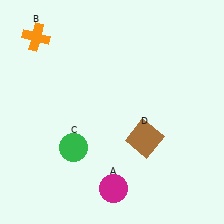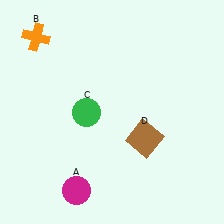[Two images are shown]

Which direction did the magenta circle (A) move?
The magenta circle (A) moved left.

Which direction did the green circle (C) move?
The green circle (C) moved up.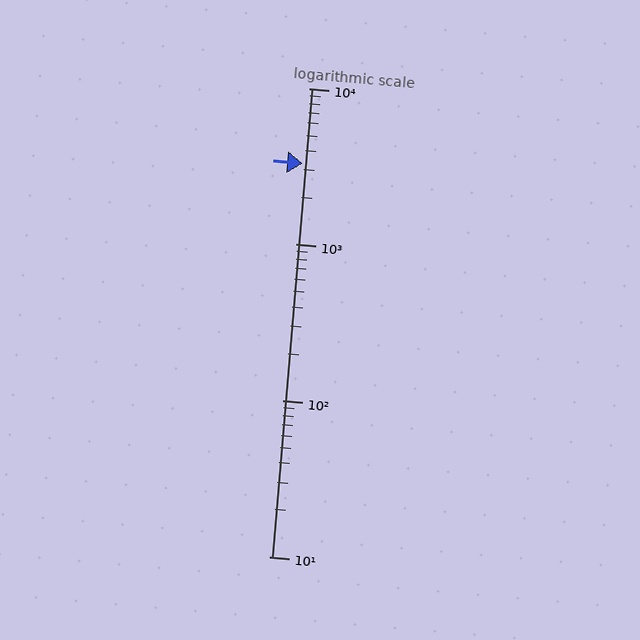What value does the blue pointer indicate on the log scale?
The pointer indicates approximately 3300.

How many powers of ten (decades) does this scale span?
The scale spans 3 decades, from 10 to 10000.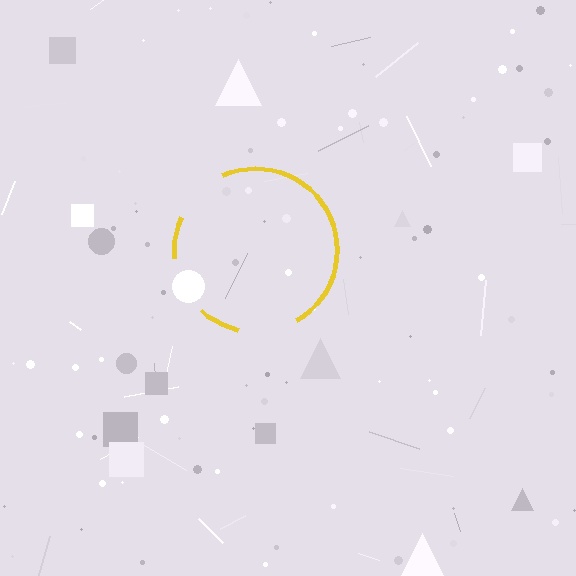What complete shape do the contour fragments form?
The contour fragments form a circle.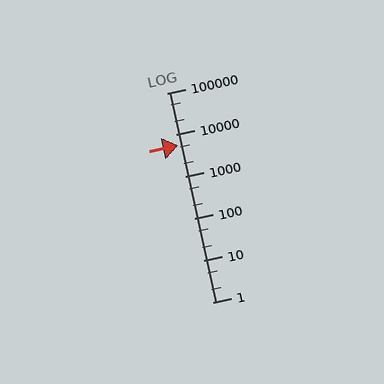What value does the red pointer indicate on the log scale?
The pointer indicates approximately 5500.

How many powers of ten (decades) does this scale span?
The scale spans 5 decades, from 1 to 100000.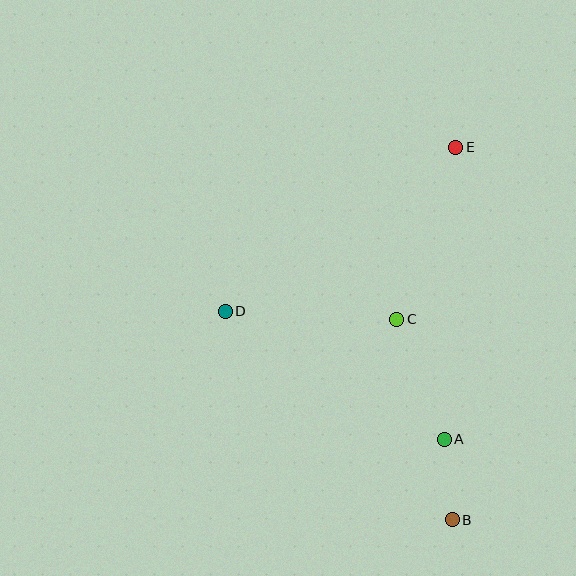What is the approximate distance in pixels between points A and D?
The distance between A and D is approximately 253 pixels.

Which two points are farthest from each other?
Points B and E are farthest from each other.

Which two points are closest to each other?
Points A and B are closest to each other.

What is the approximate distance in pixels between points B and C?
The distance between B and C is approximately 208 pixels.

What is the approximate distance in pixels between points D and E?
The distance between D and E is approximately 282 pixels.